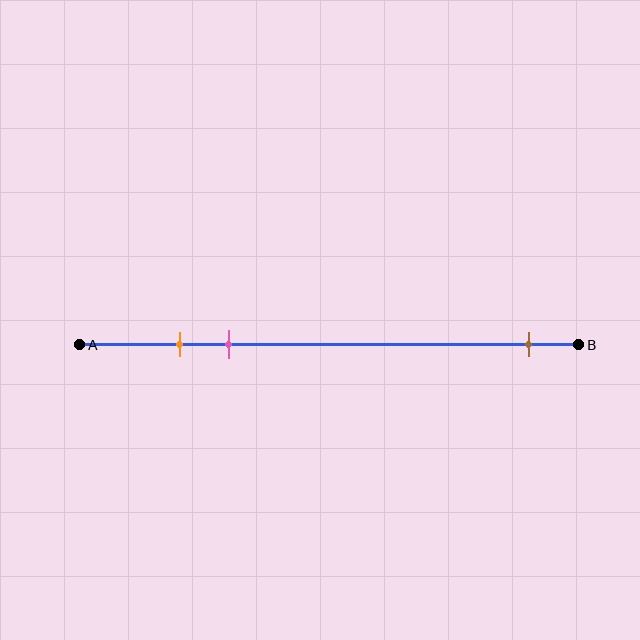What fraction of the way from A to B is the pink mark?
The pink mark is approximately 30% (0.3) of the way from A to B.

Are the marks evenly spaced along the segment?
No, the marks are not evenly spaced.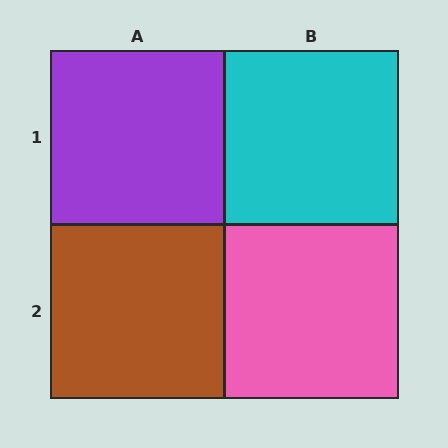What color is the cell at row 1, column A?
Purple.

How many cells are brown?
1 cell is brown.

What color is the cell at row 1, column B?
Cyan.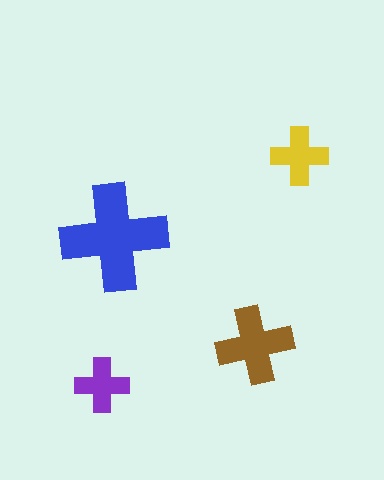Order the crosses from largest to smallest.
the blue one, the brown one, the yellow one, the purple one.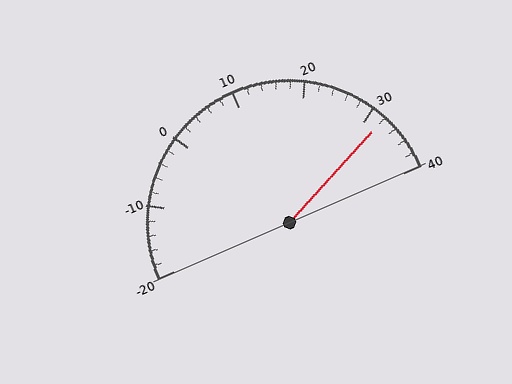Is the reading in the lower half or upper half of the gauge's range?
The reading is in the upper half of the range (-20 to 40).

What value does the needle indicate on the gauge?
The needle indicates approximately 32.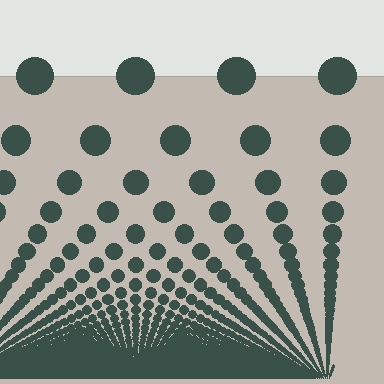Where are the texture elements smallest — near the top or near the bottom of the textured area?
Near the bottom.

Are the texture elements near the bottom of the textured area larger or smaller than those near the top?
Smaller. The gradient is inverted — elements near the bottom are smaller and denser.